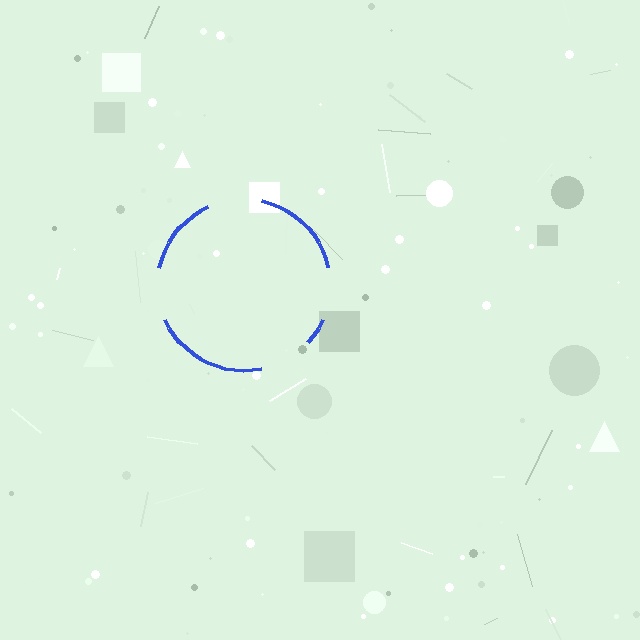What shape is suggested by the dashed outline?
The dashed outline suggests a circle.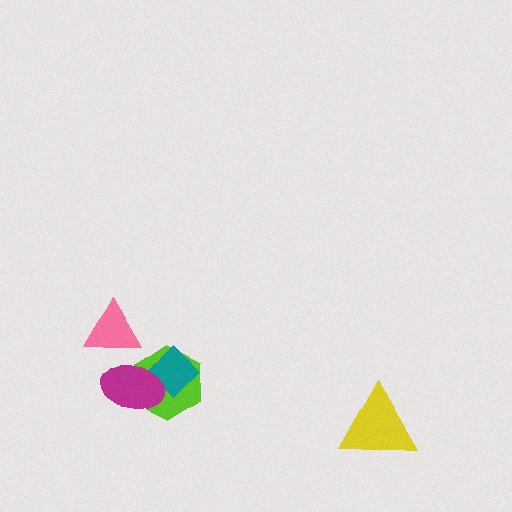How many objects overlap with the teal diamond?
2 objects overlap with the teal diamond.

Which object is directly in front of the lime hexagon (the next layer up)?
The teal diamond is directly in front of the lime hexagon.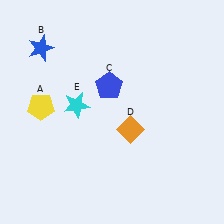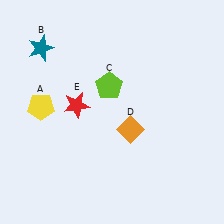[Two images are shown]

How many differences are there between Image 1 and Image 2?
There are 3 differences between the two images.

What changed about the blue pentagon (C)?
In Image 1, C is blue. In Image 2, it changed to lime.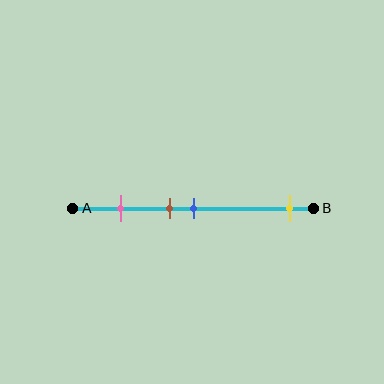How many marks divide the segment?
There are 4 marks dividing the segment.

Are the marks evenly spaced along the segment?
No, the marks are not evenly spaced.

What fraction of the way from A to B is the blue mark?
The blue mark is approximately 50% (0.5) of the way from A to B.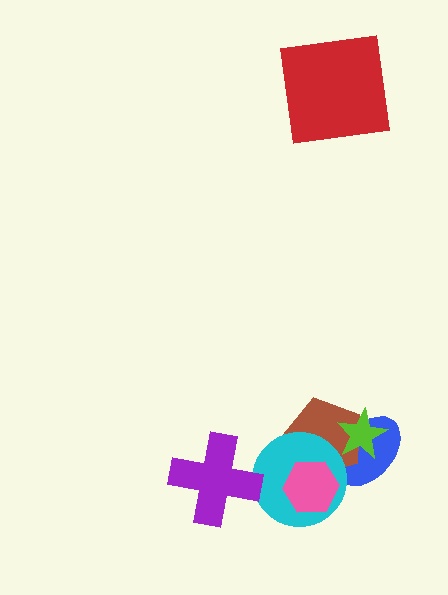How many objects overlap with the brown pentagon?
4 objects overlap with the brown pentagon.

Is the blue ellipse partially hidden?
Yes, it is partially covered by another shape.